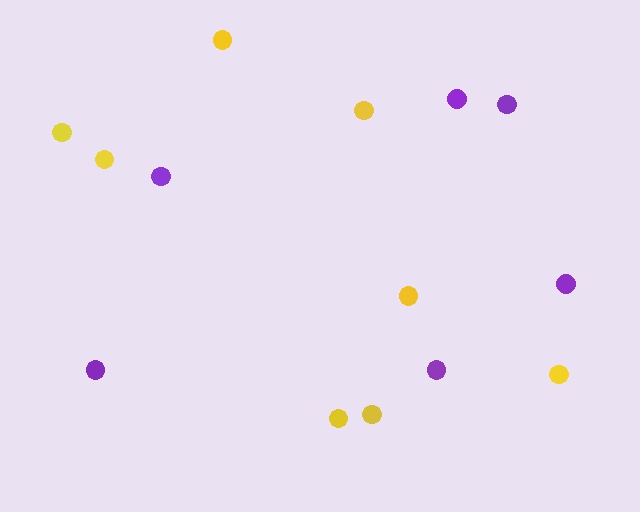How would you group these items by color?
There are 2 groups: one group of purple circles (6) and one group of yellow circles (8).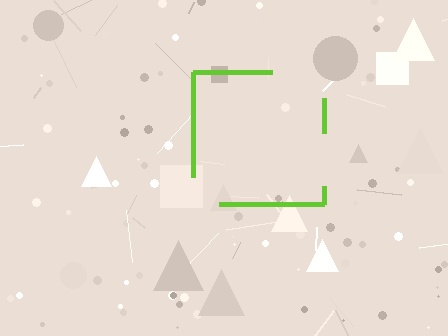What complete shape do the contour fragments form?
The contour fragments form a square.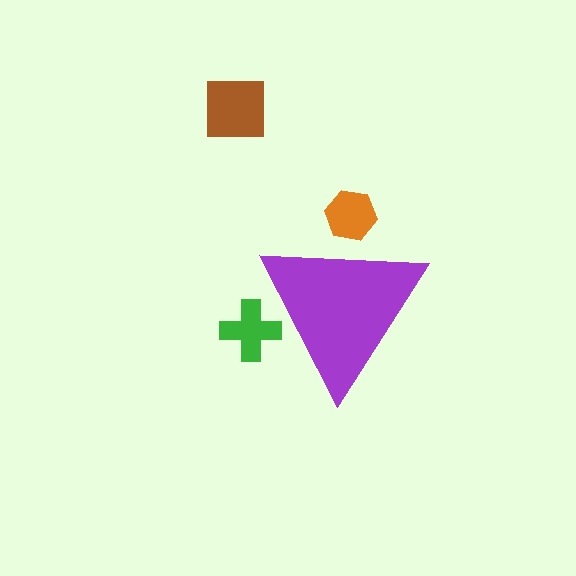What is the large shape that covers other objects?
A purple triangle.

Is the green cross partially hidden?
Yes, the green cross is partially hidden behind the purple triangle.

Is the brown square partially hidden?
No, the brown square is fully visible.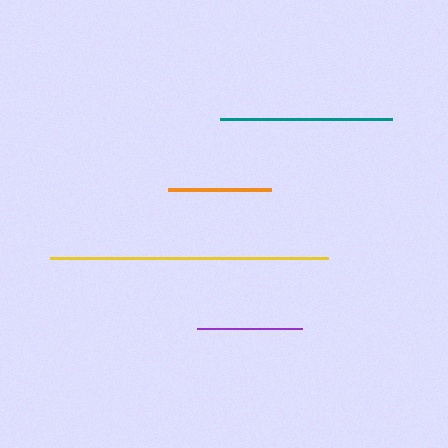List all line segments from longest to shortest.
From longest to shortest: yellow, teal, purple, orange.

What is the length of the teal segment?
The teal segment is approximately 173 pixels long.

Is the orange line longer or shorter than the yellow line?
The yellow line is longer than the orange line.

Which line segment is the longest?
The yellow line is the longest at approximately 278 pixels.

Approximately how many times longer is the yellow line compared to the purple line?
The yellow line is approximately 2.6 times the length of the purple line.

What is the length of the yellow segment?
The yellow segment is approximately 278 pixels long.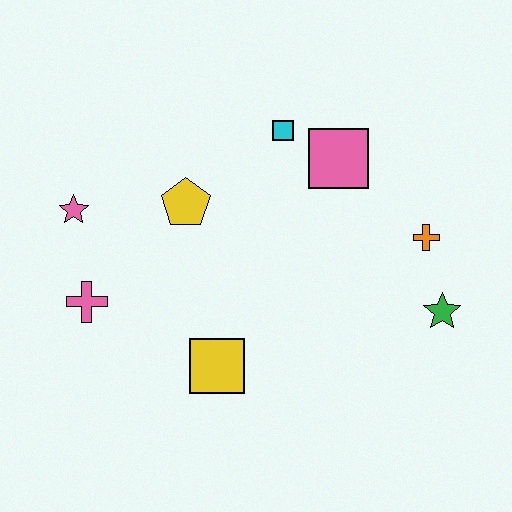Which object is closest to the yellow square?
The pink cross is closest to the yellow square.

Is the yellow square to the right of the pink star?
Yes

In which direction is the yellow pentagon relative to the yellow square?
The yellow pentagon is above the yellow square.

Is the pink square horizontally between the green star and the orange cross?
No